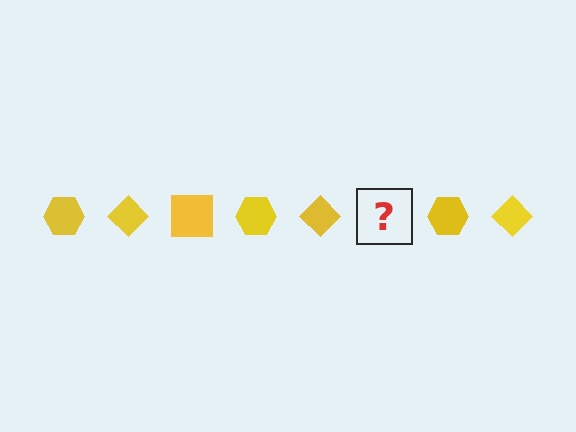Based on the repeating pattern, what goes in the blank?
The blank should be a yellow square.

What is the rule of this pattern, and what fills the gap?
The rule is that the pattern cycles through hexagon, diamond, square shapes in yellow. The gap should be filled with a yellow square.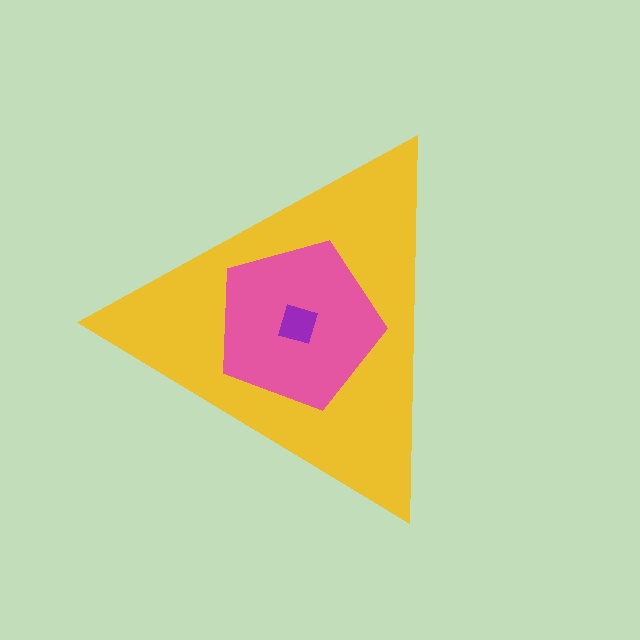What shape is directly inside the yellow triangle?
The pink pentagon.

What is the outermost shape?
The yellow triangle.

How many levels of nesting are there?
3.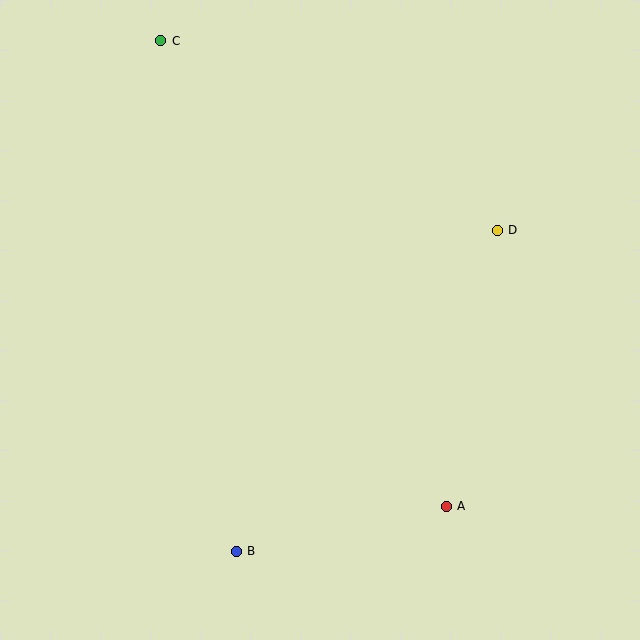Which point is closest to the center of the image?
Point D at (497, 230) is closest to the center.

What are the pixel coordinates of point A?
Point A is at (446, 506).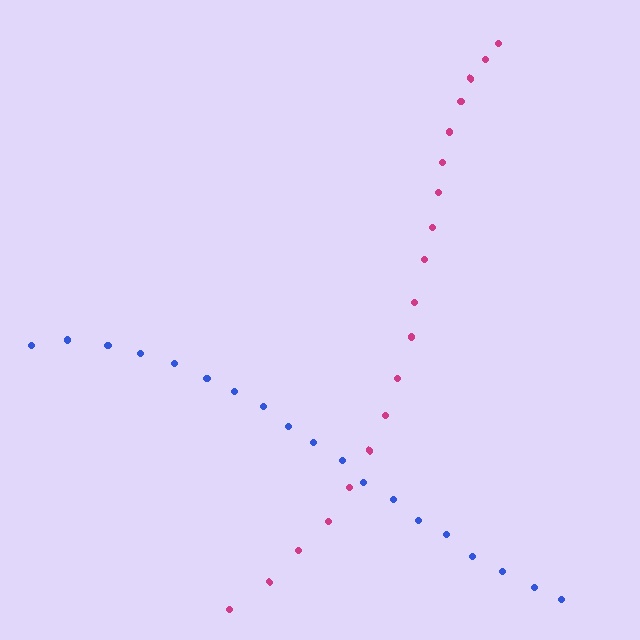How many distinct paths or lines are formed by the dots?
There are 2 distinct paths.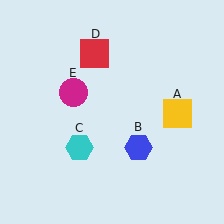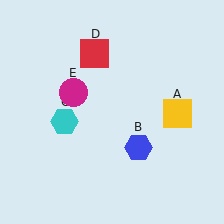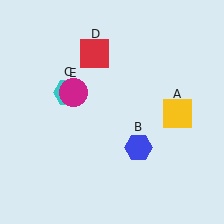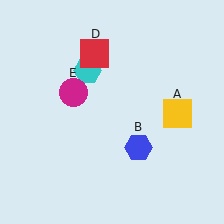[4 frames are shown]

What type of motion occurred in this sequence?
The cyan hexagon (object C) rotated clockwise around the center of the scene.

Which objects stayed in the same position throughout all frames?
Yellow square (object A) and blue hexagon (object B) and red square (object D) and magenta circle (object E) remained stationary.